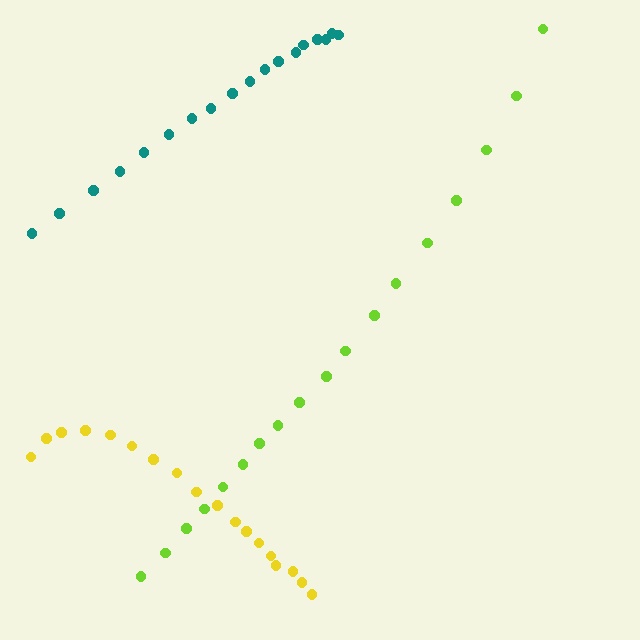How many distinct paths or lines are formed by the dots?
There are 3 distinct paths.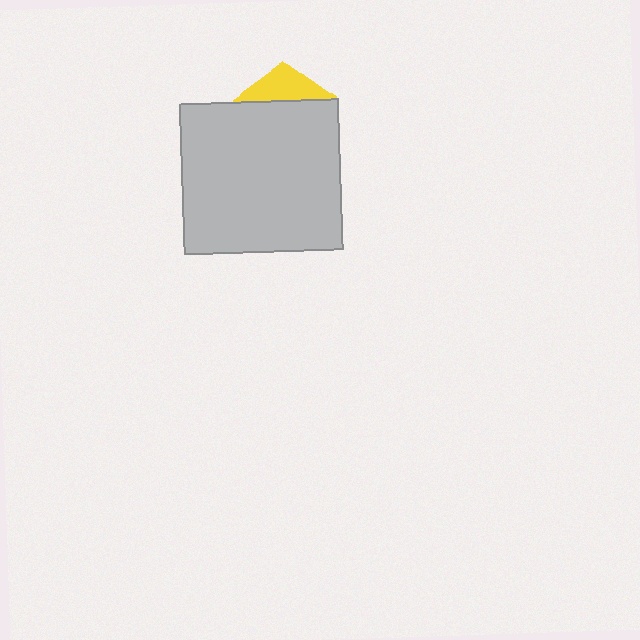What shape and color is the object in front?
The object in front is a light gray rectangle.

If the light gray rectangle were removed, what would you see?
You would see the complete yellow pentagon.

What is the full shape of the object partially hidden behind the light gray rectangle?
The partially hidden object is a yellow pentagon.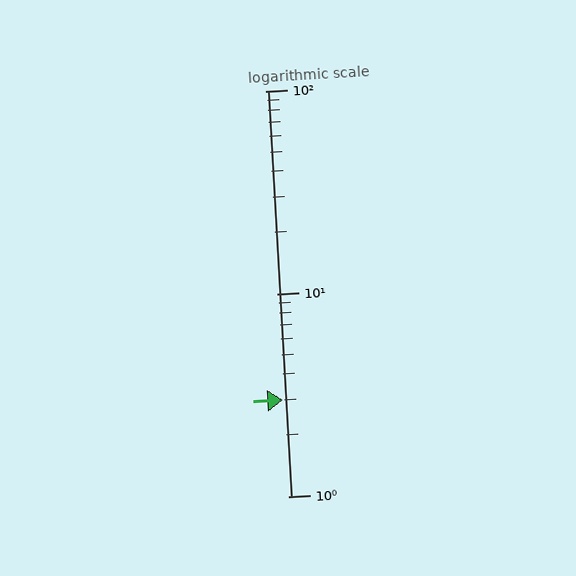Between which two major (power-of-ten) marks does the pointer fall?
The pointer is between 1 and 10.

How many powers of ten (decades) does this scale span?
The scale spans 2 decades, from 1 to 100.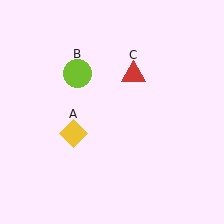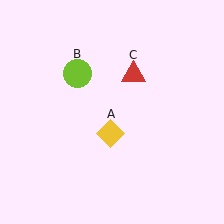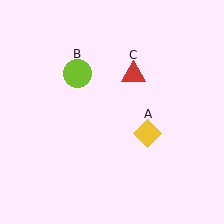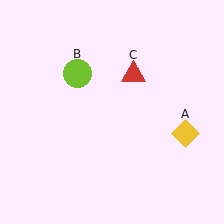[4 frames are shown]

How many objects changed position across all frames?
1 object changed position: yellow diamond (object A).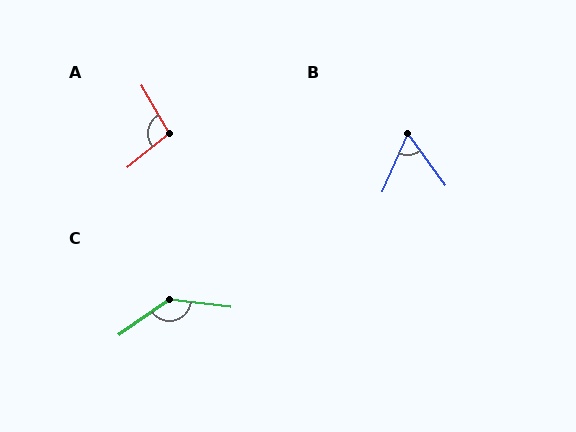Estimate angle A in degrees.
Approximately 99 degrees.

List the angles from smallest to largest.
B (60°), A (99°), C (138°).